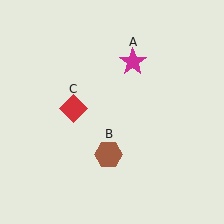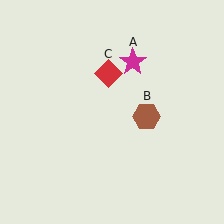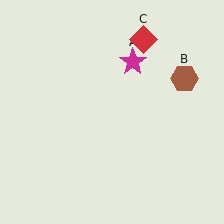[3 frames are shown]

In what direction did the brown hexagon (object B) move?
The brown hexagon (object B) moved up and to the right.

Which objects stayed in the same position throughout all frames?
Magenta star (object A) remained stationary.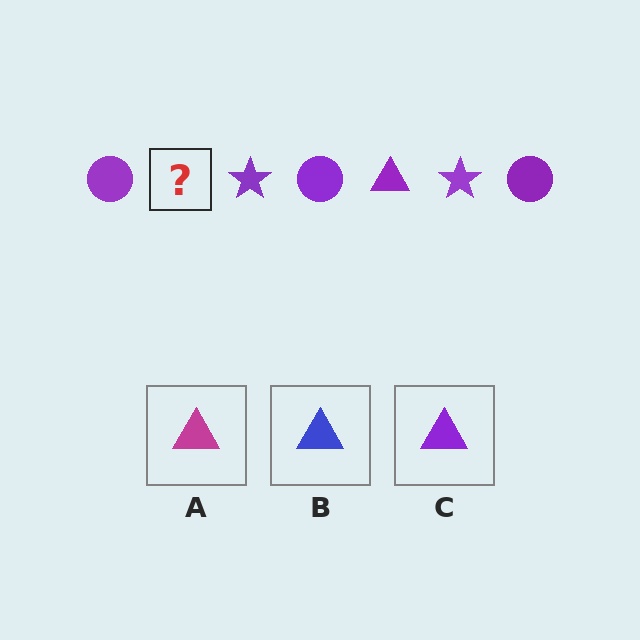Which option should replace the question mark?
Option C.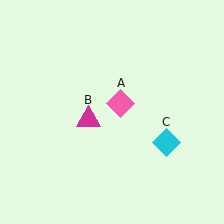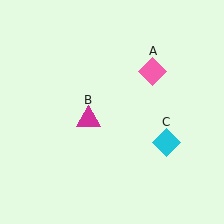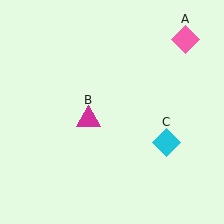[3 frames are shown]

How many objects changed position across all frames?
1 object changed position: pink diamond (object A).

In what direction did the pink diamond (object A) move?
The pink diamond (object A) moved up and to the right.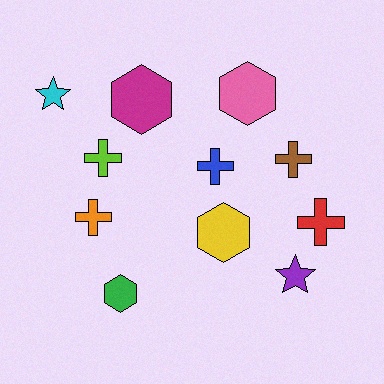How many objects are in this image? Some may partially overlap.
There are 11 objects.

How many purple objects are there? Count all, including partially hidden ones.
There is 1 purple object.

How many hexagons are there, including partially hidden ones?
There are 4 hexagons.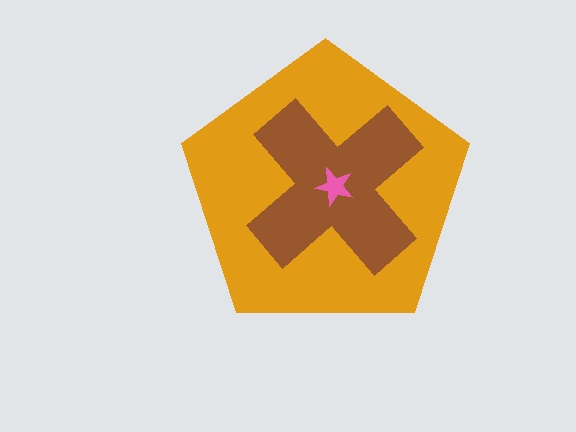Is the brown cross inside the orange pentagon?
Yes.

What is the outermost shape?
The orange pentagon.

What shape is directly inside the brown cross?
The pink star.